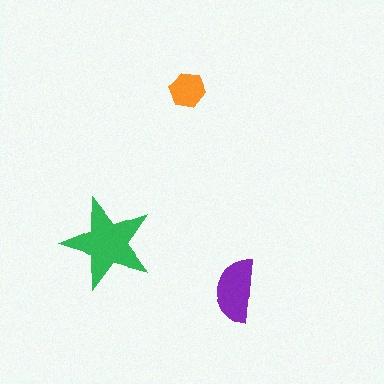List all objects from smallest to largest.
The orange hexagon, the purple semicircle, the green star.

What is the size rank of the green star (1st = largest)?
1st.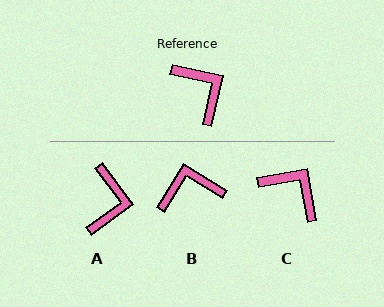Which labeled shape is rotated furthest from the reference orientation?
B, about 71 degrees away.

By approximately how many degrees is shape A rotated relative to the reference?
Approximately 41 degrees clockwise.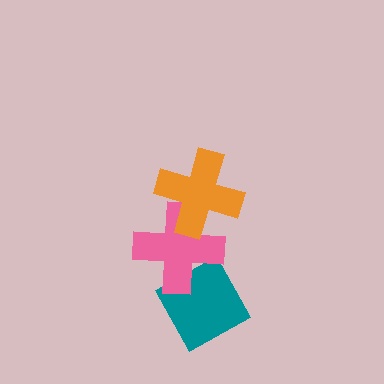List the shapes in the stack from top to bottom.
From top to bottom: the orange cross, the pink cross, the teal diamond.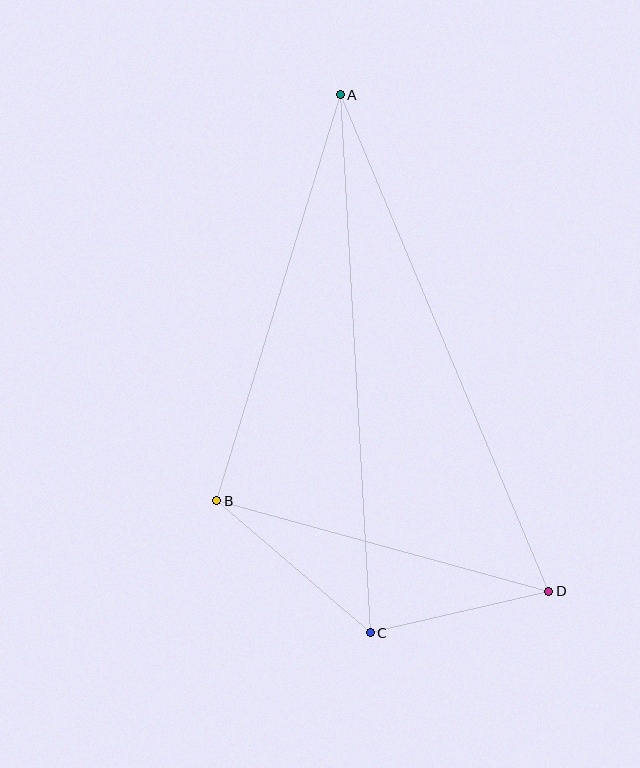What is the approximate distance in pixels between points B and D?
The distance between B and D is approximately 344 pixels.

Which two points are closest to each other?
Points C and D are closest to each other.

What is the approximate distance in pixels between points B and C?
The distance between B and C is approximately 203 pixels.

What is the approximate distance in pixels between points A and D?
The distance between A and D is approximately 538 pixels.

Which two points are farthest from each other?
Points A and C are farthest from each other.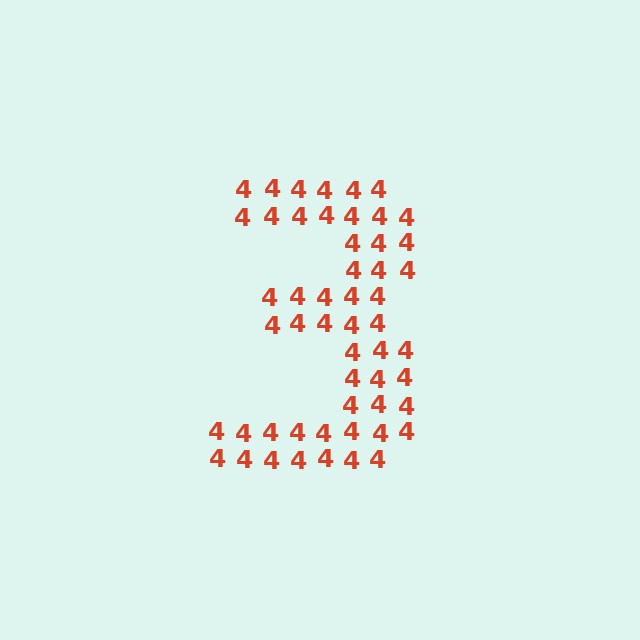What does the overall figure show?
The overall figure shows the digit 3.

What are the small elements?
The small elements are digit 4's.